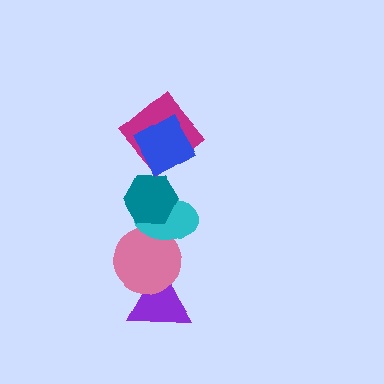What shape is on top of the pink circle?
The cyan ellipse is on top of the pink circle.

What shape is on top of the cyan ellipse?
The teal hexagon is on top of the cyan ellipse.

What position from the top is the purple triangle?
The purple triangle is 6th from the top.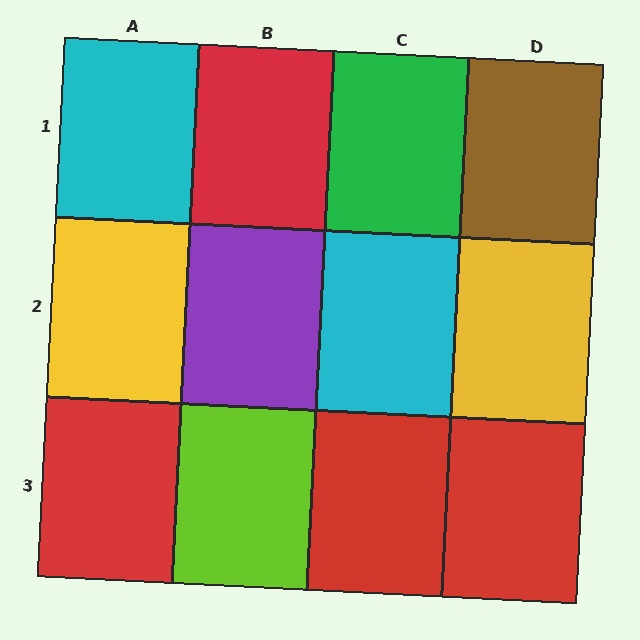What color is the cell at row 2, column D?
Yellow.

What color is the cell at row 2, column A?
Yellow.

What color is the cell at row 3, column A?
Red.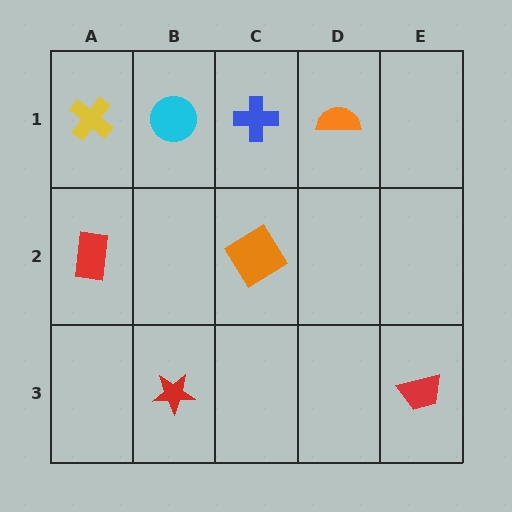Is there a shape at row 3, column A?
No, that cell is empty.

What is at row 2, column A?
A red rectangle.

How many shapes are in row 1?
4 shapes.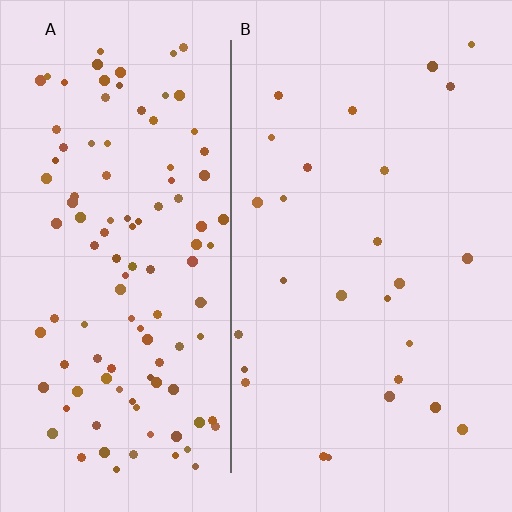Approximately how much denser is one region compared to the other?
Approximately 4.3× — region A over region B.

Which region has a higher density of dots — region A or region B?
A (the left).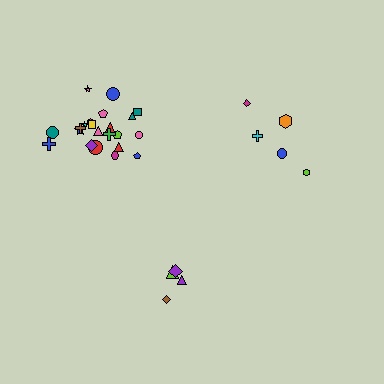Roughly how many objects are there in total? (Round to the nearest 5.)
Roughly 30 objects in total.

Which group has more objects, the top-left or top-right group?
The top-left group.